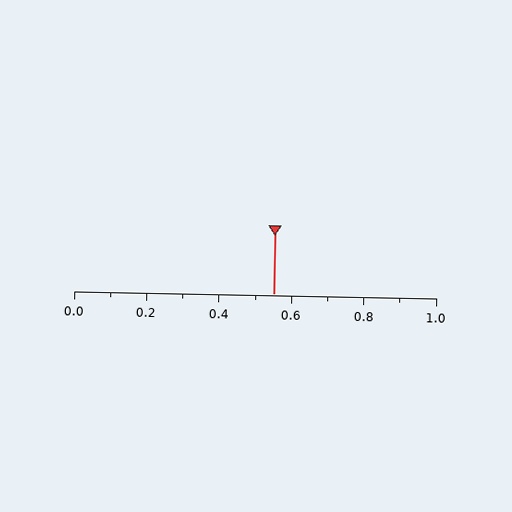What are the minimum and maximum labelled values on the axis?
The axis runs from 0.0 to 1.0.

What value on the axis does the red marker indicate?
The marker indicates approximately 0.55.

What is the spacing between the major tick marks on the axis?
The major ticks are spaced 0.2 apart.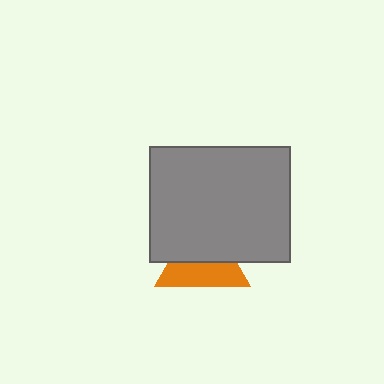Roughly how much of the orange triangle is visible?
About half of it is visible (roughly 49%).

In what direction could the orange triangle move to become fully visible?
The orange triangle could move down. That would shift it out from behind the gray rectangle entirely.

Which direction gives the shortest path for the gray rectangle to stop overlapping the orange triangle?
Moving up gives the shortest separation.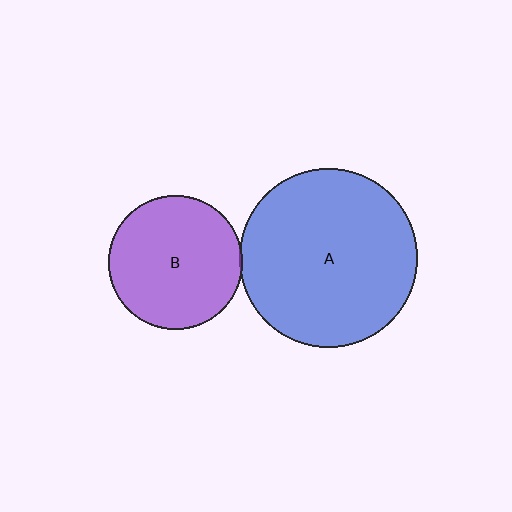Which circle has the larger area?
Circle A (blue).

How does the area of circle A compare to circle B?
Approximately 1.8 times.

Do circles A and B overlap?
Yes.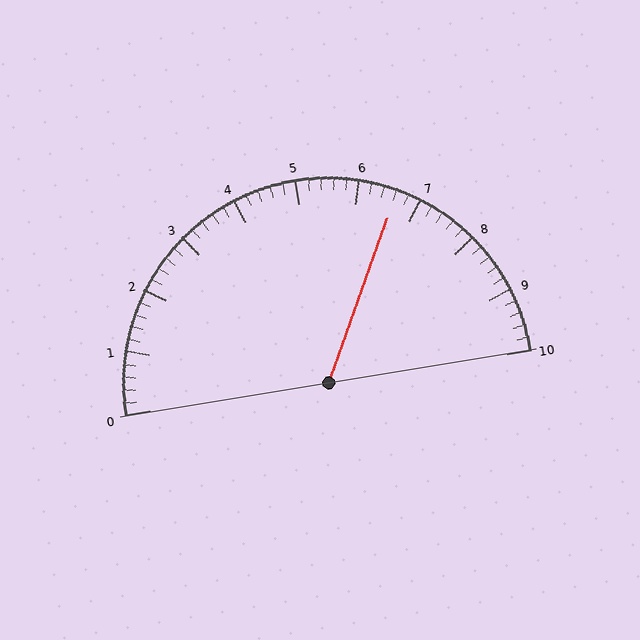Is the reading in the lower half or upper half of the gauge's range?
The reading is in the upper half of the range (0 to 10).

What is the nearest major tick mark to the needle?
The nearest major tick mark is 7.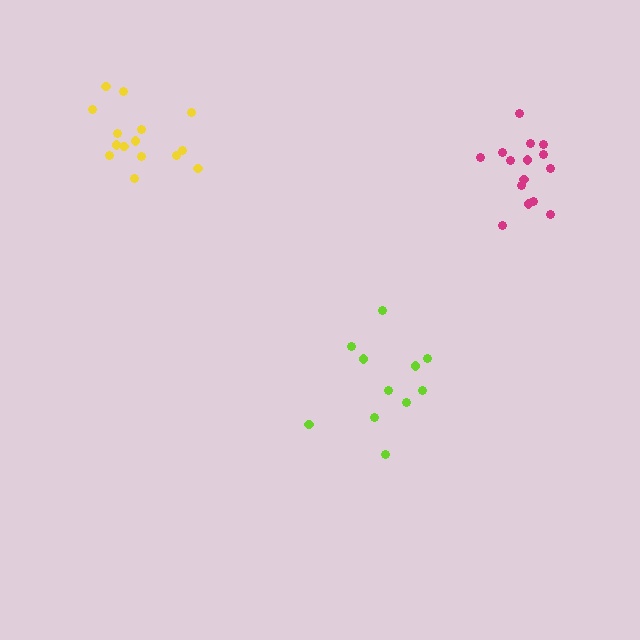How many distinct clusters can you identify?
There are 3 distinct clusters.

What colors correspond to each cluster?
The clusters are colored: lime, magenta, yellow.